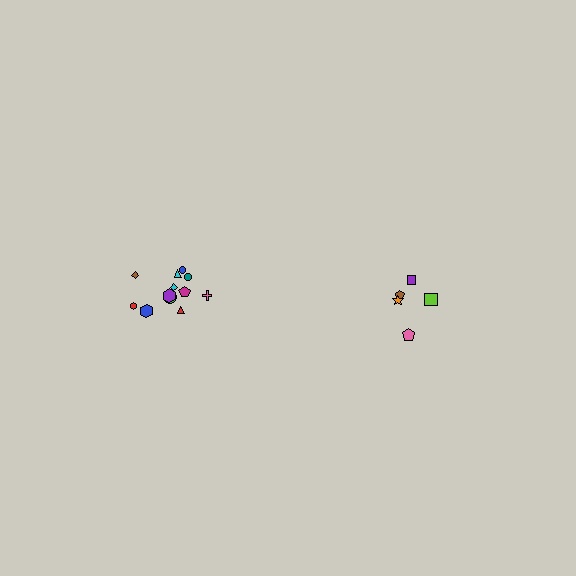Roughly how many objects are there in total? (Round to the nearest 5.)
Roughly 15 objects in total.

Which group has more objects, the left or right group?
The left group.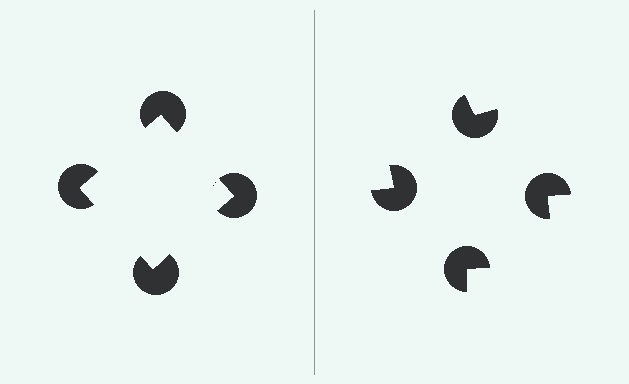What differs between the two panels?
The pac-man discs are positioned identically on both sides; only the wedge orientations differ. On the left they align to a square; on the right they are misaligned.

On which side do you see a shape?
An illusory square appears on the left side. On the right side the wedge cuts are rotated, so no coherent shape forms.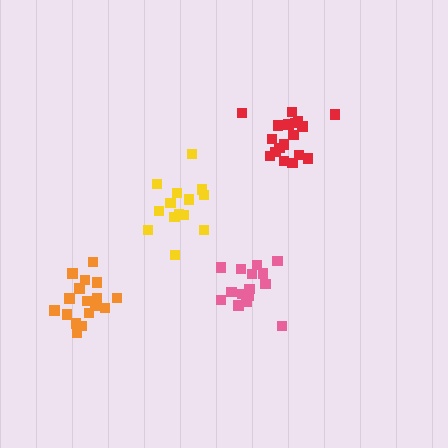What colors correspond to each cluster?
The clusters are colored: pink, red, orange, yellow.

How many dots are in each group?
Group 1: 15 dots, Group 2: 18 dots, Group 3: 17 dots, Group 4: 14 dots (64 total).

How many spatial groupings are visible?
There are 4 spatial groupings.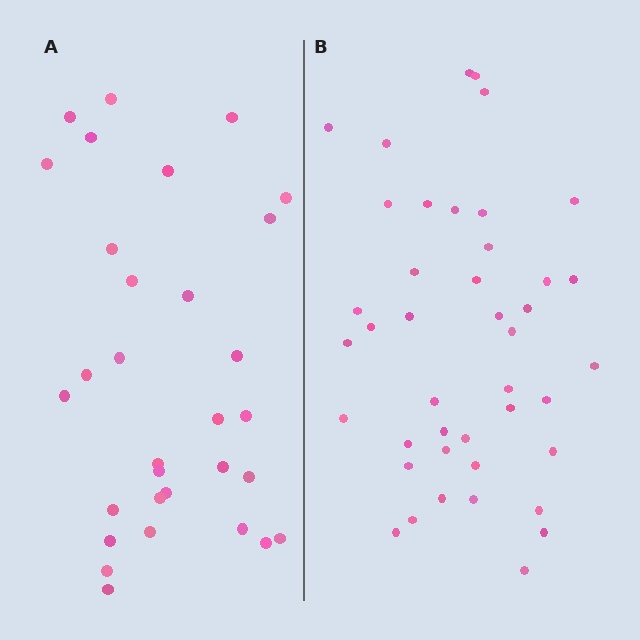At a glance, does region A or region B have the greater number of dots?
Region B (the right region) has more dots.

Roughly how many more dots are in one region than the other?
Region B has roughly 12 or so more dots than region A.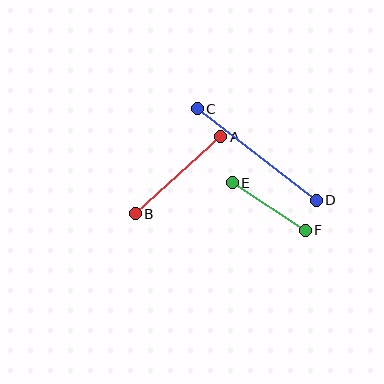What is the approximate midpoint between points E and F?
The midpoint is at approximately (269, 206) pixels.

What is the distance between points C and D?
The distance is approximately 150 pixels.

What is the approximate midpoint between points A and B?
The midpoint is at approximately (178, 175) pixels.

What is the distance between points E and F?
The distance is approximately 87 pixels.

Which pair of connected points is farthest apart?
Points C and D are farthest apart.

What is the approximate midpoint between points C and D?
The midpoint is at approximately (257, 155) pixels.